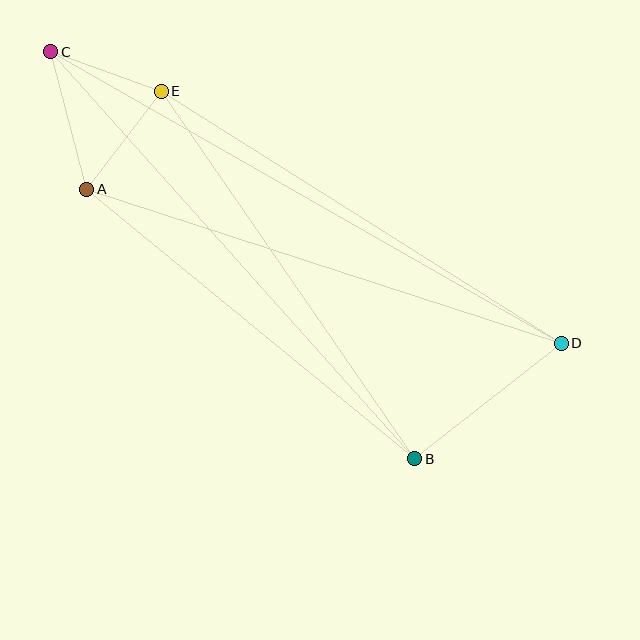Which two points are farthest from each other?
Points C and D are farthest from each other.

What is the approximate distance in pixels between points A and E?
The distance between A and E is approximately 123 pixels.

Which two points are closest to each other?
Points C and E are closest to each other.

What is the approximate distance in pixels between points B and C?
The distance between B and C is approximately 546 pixels.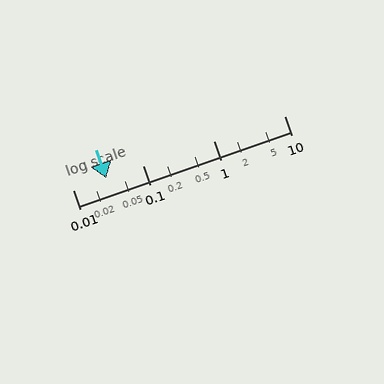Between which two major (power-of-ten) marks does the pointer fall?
The pointer is between 0.01 and 0.1.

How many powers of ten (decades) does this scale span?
The scale spans 3 decades, from 0.01 to 10.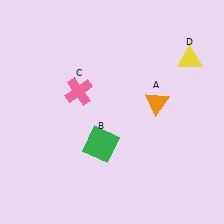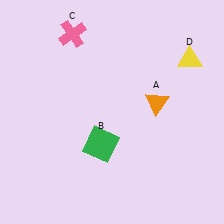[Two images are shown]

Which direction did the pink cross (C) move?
The pink cross (C) moved up.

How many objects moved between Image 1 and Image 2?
1 object moved between the two images.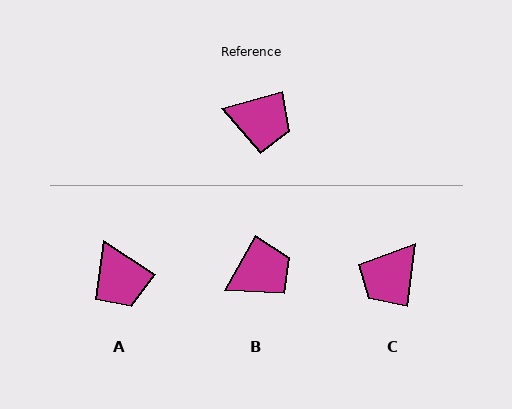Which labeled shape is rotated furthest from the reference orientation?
C, about 112 degrees away.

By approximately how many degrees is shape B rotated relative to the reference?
Approximately 45 degrees counter-clockwise.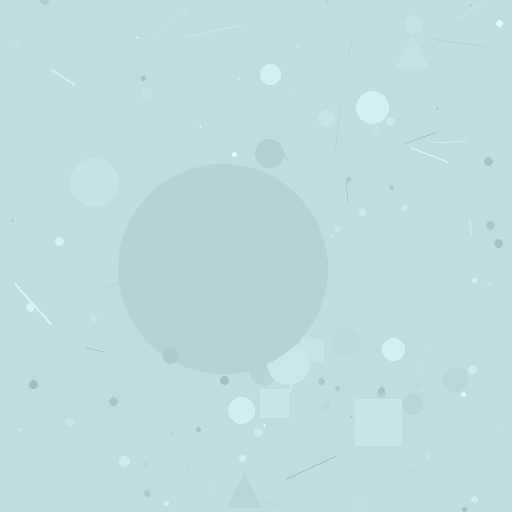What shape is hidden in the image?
A circle is hidden in the image.